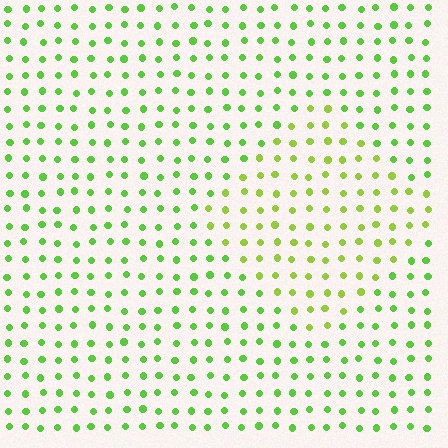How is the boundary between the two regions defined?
The boundary is defined purely by a slight shift in hue (about 25 degrees). Spacing, size, and orientation are identical on both sides.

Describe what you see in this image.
The image is filled with small lime elements in a uniform arrangement. A diamond-shaped region is visible where the elements are tinted to a slightly different hue, forming a subtle color boundary.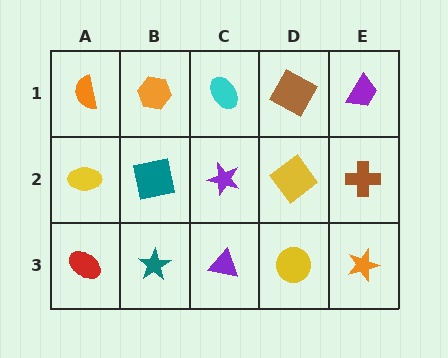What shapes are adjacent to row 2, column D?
A brown square (row 1, column D), a yellow circle (row 3, column D), a purple star (row 2, column C), a brown cross (row 2, column E).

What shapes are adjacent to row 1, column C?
A purple star (row 2, column C), an orange hexagon (row 1, column B), a brown square (row 1, column D).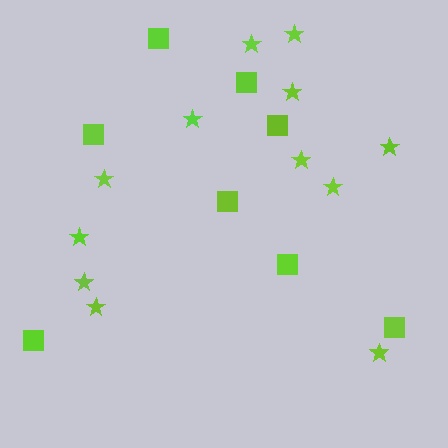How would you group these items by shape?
There are 2 groups: one group of stars (12) and one group of squares (8).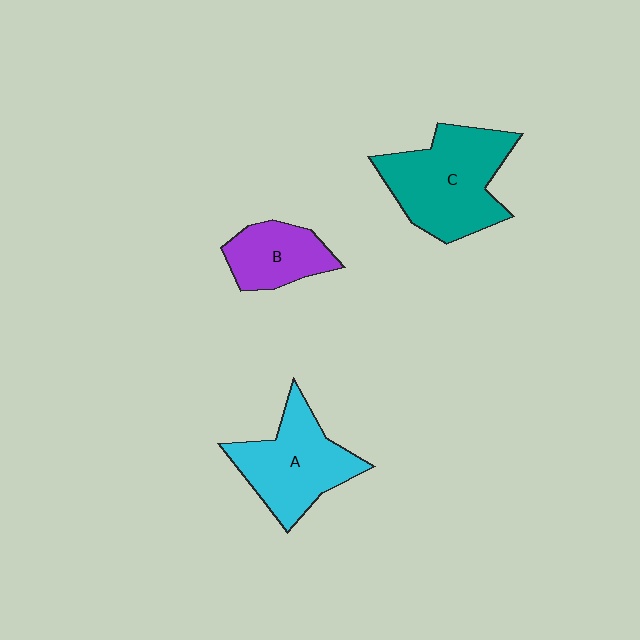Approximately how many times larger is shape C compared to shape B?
Approximately 1.9 times.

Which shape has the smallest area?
Shape B (purple).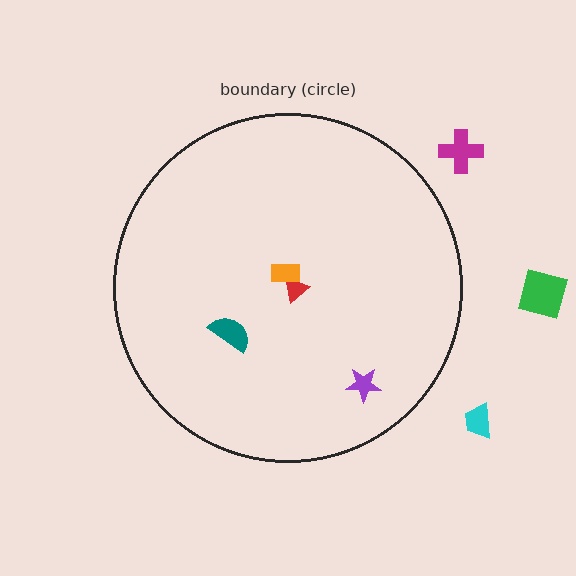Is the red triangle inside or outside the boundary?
Inside.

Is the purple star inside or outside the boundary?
Inside.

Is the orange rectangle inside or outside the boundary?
Inside.